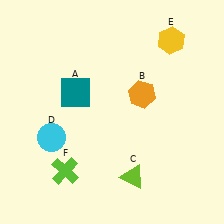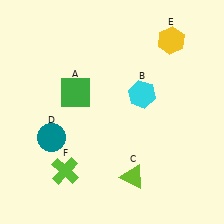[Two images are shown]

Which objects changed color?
A changed from teal to green. B changed from orange to cyan. D changed from cyan to teal.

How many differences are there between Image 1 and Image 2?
There are 3 differences between the two images.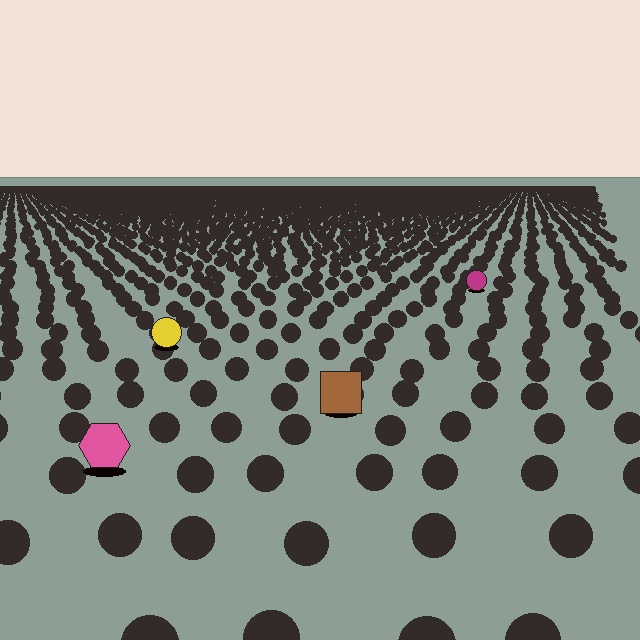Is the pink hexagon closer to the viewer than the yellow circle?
Yes. The pink hexagon is closer — you can tell from the texture gradient: the ground texture is coarser near it.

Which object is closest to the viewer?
The pink hexagon is closest. The texture marks near it are larger and more spread out.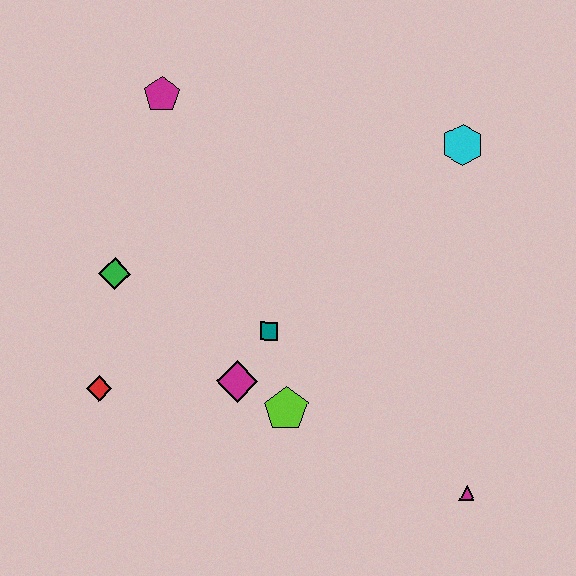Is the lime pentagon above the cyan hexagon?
No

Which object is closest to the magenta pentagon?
The green diamond is closest to the magenta pentagon.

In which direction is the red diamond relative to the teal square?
The red diamond is to the left of the teal square.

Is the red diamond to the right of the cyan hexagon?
No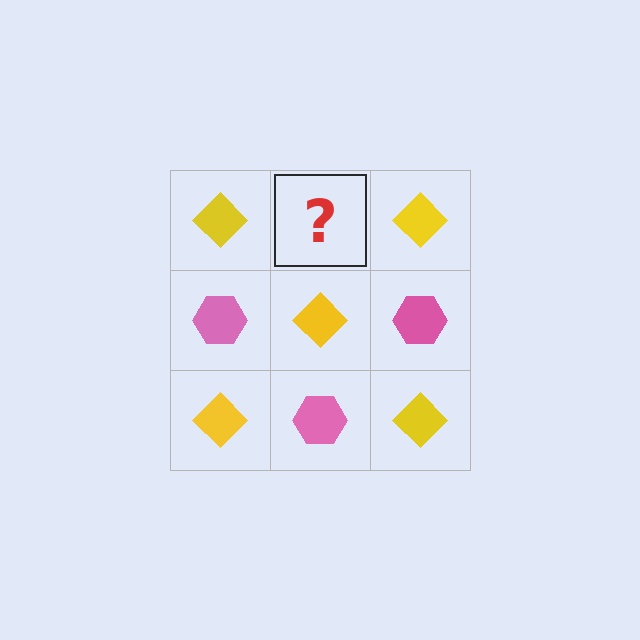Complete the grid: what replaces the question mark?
The question mark should be replaced with a pink hexagon.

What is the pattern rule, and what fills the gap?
The rule is that it alternates yellow diamond and pink hexagon in a checkerboard pattern. The gap should be filled with a pink hexagon.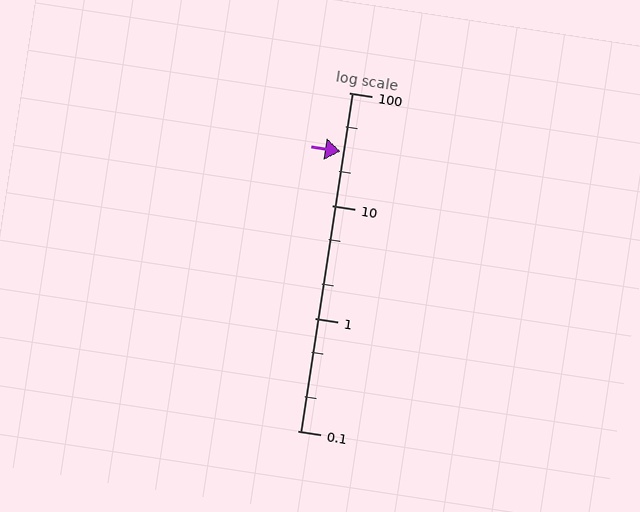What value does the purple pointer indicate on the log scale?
The pointer indicates approximately 30.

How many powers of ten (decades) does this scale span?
The scale spans 3 decades, from 0.1 to 100.